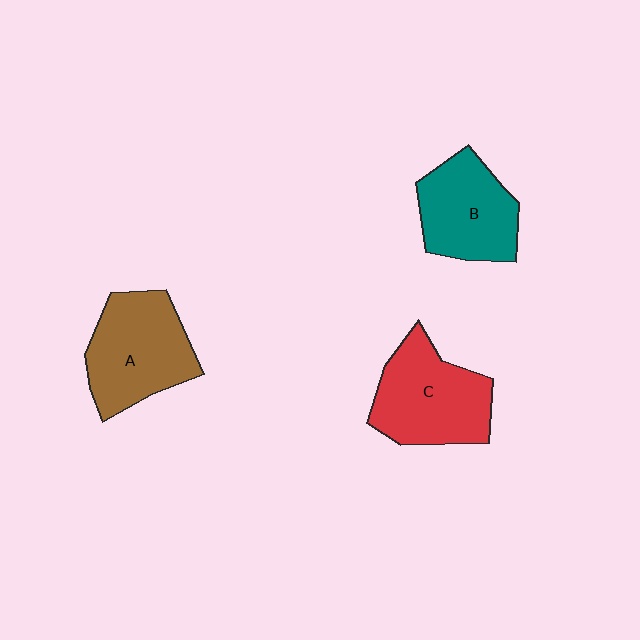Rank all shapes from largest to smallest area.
From largest to smallest: A (brown), C (red), B (teal).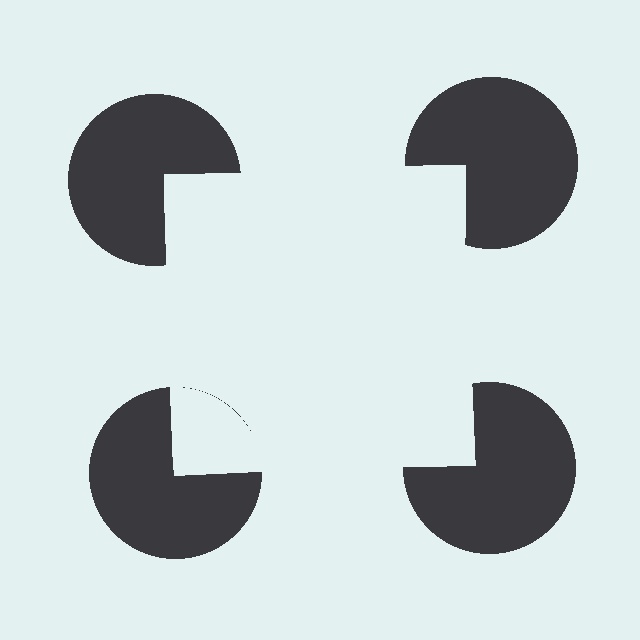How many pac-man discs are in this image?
There are 4 — one at each vertex of the illusory square.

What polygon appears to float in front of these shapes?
An illusory square — its edges are inferred from the aligned wedge cuts in the pac-man discs, not physically drawn.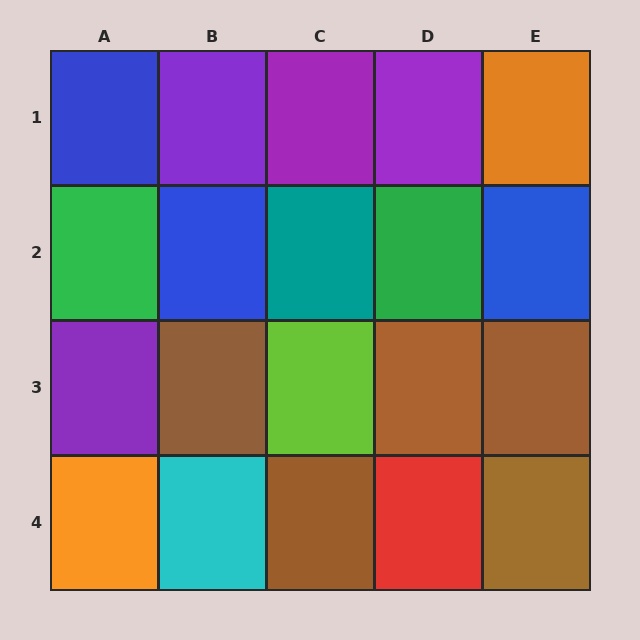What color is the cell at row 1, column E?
Orange.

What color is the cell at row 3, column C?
Lime.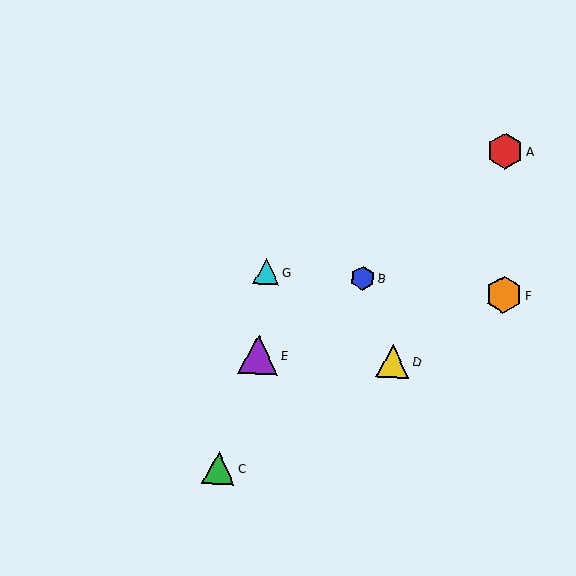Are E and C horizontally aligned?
No, E is at y≈355 and C is at y≈468.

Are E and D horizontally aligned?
Yes, both are at y≈355.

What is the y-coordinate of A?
Object A is at y≈151.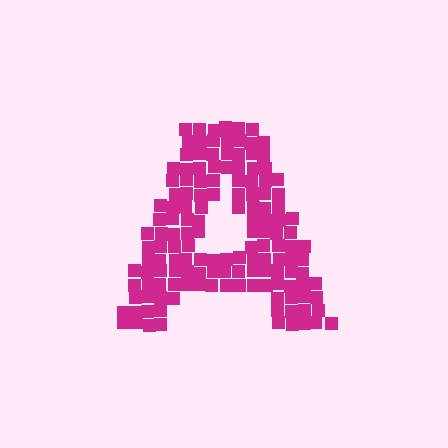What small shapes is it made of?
It is made of small squares.